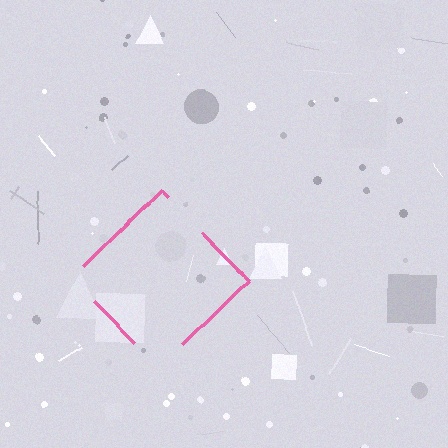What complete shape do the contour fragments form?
The contour fragments form a diamond.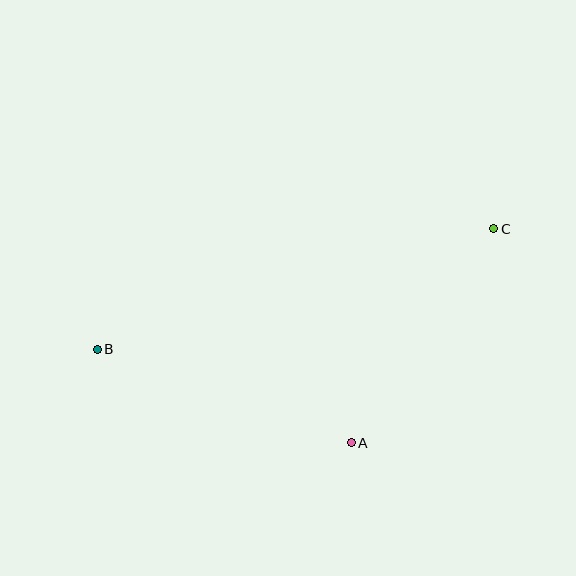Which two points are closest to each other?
Points A and C are closest to each other.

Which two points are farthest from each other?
Points B and C are farthest from each other.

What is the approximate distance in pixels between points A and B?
The distance between A and B is approximately 271 pixels.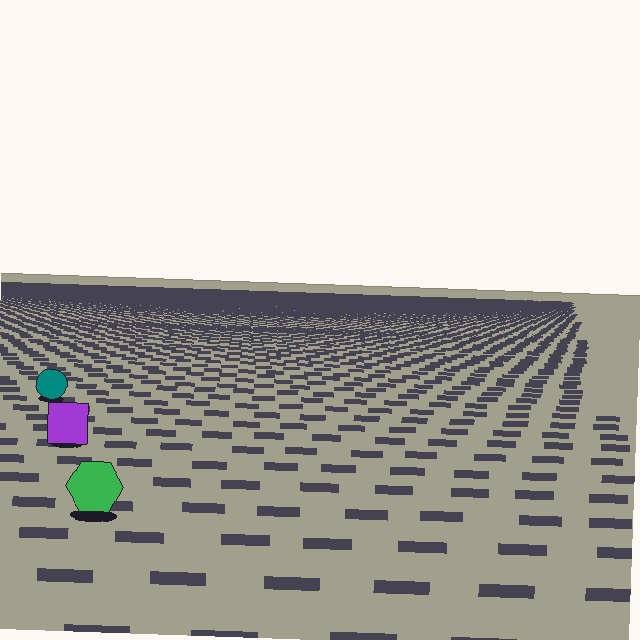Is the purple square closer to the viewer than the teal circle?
Yes. The purple square is closer — you can tell from the texture gradient: the ground texture is coarser near it.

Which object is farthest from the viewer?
The teal circle is farthest from the viewer. It appears smaller and the ground texture around it is denser.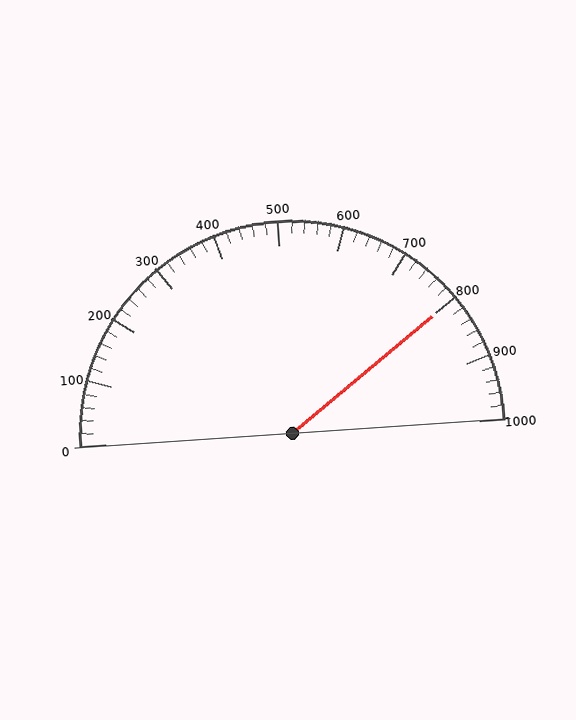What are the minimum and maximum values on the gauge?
The gauge ranges from 0 to 1000.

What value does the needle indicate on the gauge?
The needle indicates approximately 800.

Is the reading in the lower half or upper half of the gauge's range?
The reading is in the upper half of the range (0 to 1000).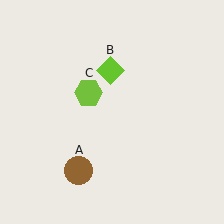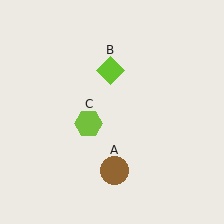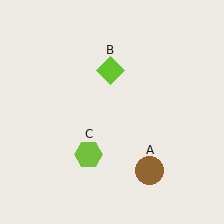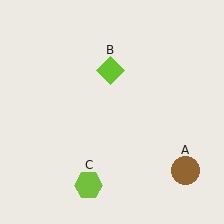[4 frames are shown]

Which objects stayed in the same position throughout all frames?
Lime diamond (object B) remained stationary.